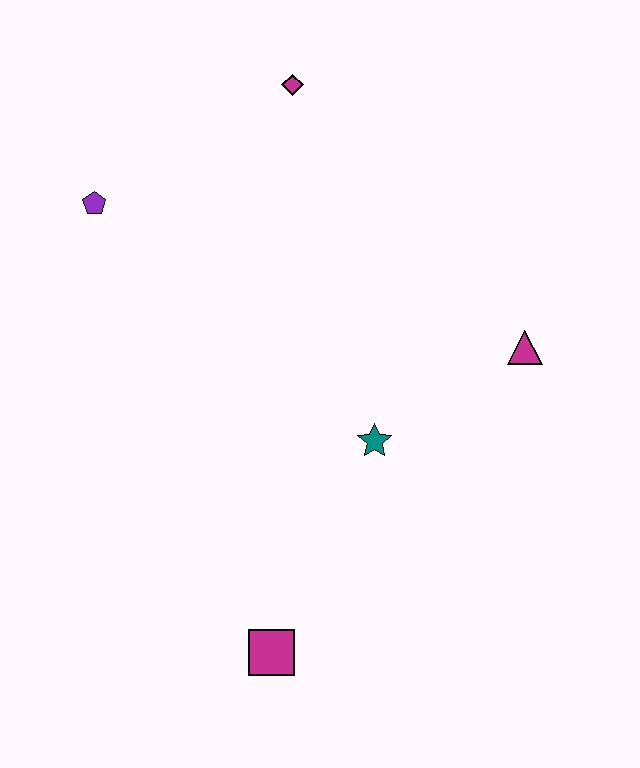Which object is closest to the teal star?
The magenta triangle is closest to the teal star.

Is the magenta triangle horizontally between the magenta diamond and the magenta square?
No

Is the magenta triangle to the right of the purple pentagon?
Yes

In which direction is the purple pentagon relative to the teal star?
The purple pentagon is to the left of the teal star.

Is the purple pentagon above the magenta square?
Yes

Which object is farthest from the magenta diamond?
The magenta square is farthest from the magenta diamond.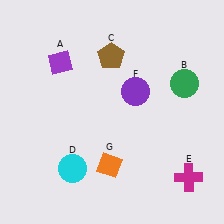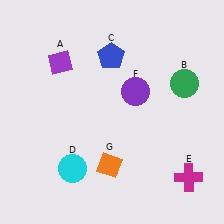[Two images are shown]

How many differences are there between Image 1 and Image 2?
There is 1 difference between the two images.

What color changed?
The pentagon (C) changed from brown in Image 1 to blue in Image 2.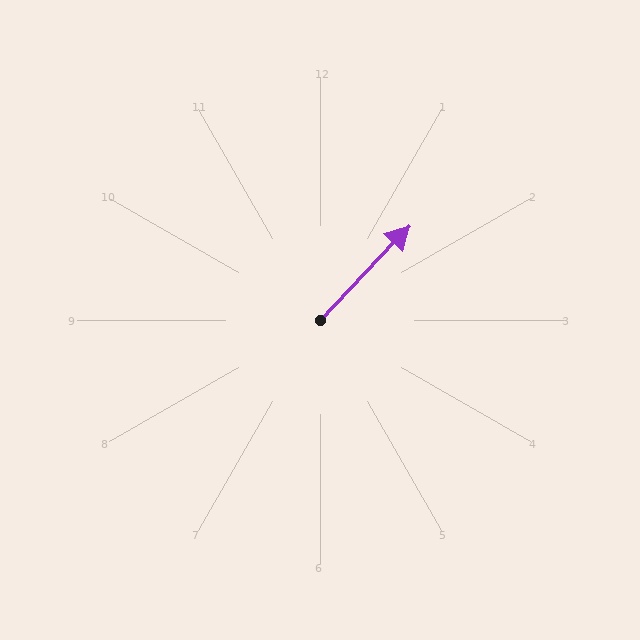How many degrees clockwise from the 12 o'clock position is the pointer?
Approximately 44 degrees.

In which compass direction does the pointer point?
Northeast.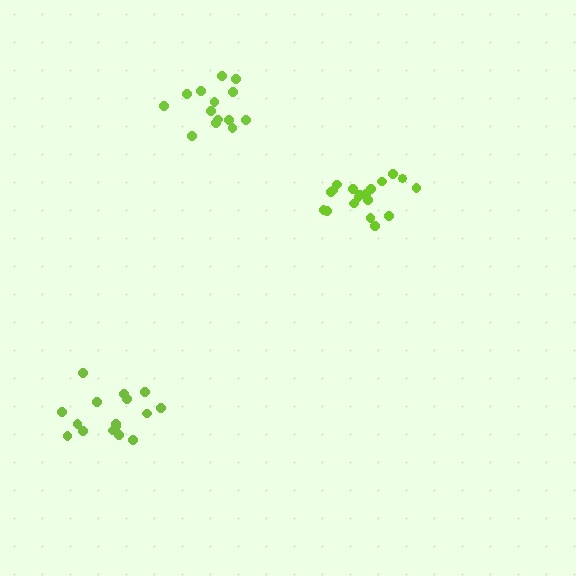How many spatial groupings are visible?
There are 3 spatial groupings.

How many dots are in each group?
Group 1: 17 dots, Group 2: 14 dots, Group 3: 20 dots (51 total).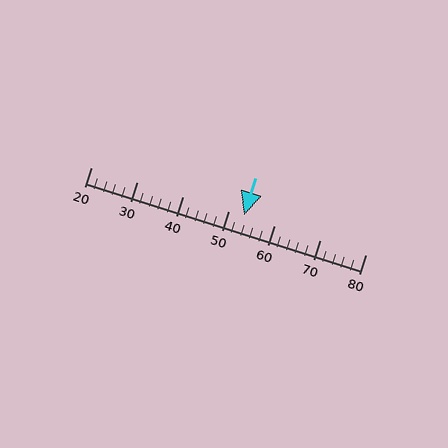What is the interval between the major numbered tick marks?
The major tick marks are spaced 10 units apart.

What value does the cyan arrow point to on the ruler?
The cyan arrow points to approximately 54.